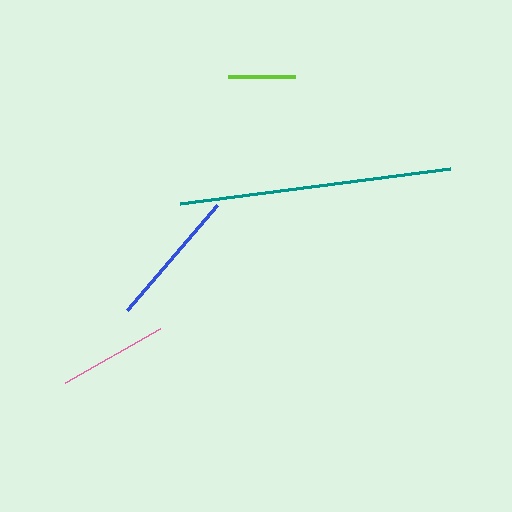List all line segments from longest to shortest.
From longest to shortest: teal, blue, pink, lime.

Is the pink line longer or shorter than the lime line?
The pink line is longer than the lime line.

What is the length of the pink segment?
The pink segment is approximately 109 pixels long.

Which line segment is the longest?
The teal line is the longest at approximately 272 pixels.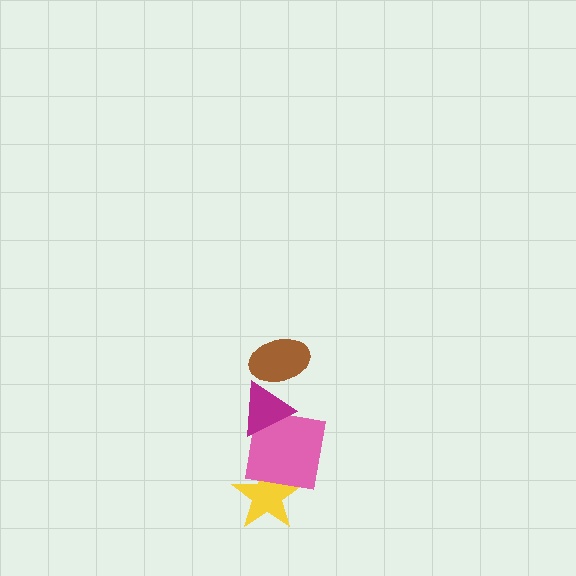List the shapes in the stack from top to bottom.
From top to bottom: the brown ellipse, the magenta triangle, the pink square, the yellow star.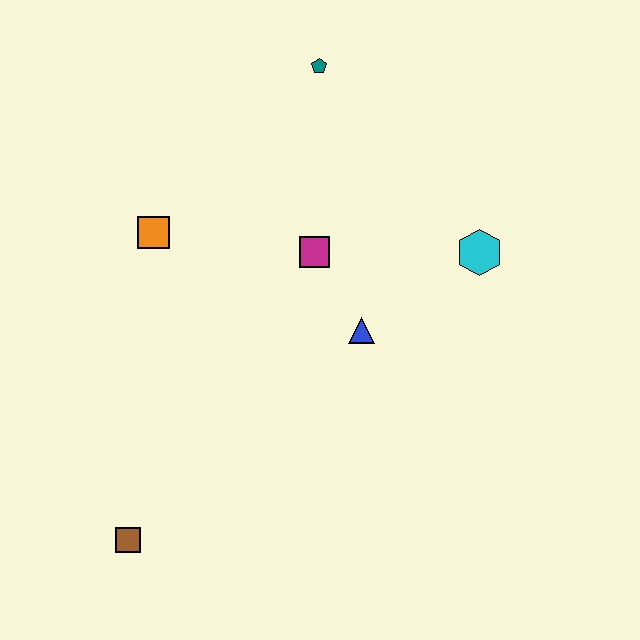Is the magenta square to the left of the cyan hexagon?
Yes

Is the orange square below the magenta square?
No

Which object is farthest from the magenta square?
The brown square is farthest from the magenta square.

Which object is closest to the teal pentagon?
The magenta square is closest to the teal pentagon.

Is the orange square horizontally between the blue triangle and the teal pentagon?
No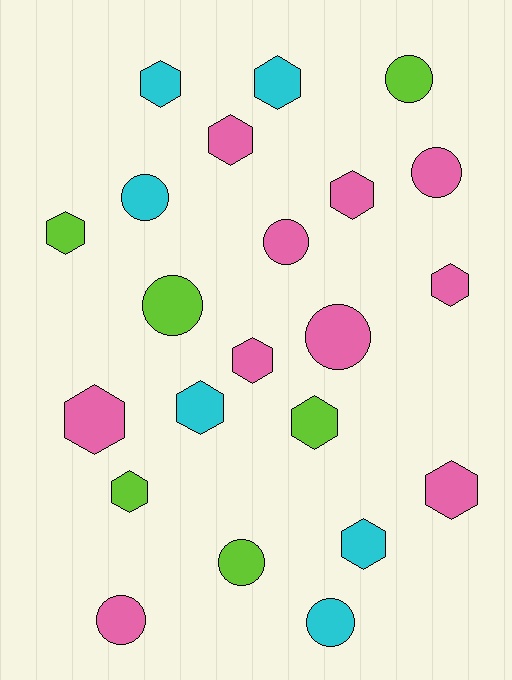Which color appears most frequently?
Pink, with 10 objects.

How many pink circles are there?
There are 4 pink circles.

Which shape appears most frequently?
Hexagon, with 13 objects.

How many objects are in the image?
There are 22 objects.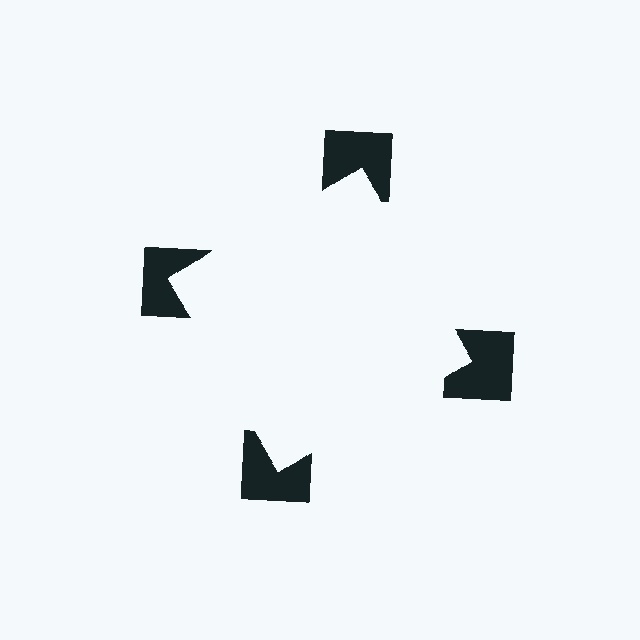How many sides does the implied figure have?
4 sides.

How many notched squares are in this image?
There are 4 — one at each vertex of the illusory square.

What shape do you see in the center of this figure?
An illusory square — its edges are inferred from the aligned wedge cuts in the notched squares, not physically drawn.